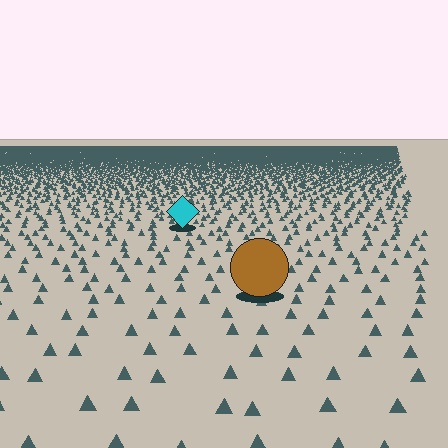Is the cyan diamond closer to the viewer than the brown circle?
No. The brown circle is closer — you can tell from the texture gradient: the ground texture is coarser near it.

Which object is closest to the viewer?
The brown circle is closest. The texture marks near it are larger and more spread out.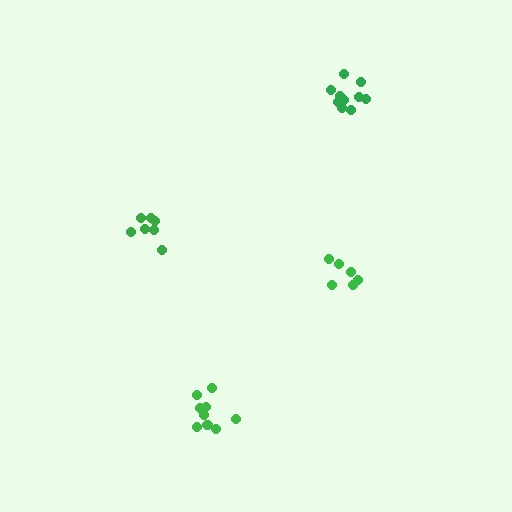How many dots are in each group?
Group 1: 10 dots, Group 2: 10 dots, Group 3: 6 dots, Group 4: 7 dots (33 total).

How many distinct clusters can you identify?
There are 4 distinct clusters.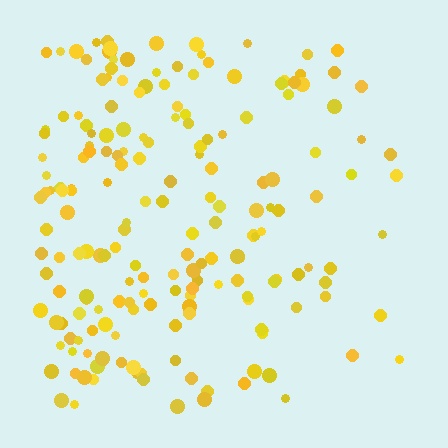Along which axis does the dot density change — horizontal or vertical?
Horizontal.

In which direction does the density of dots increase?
From right to left, with the left side densest.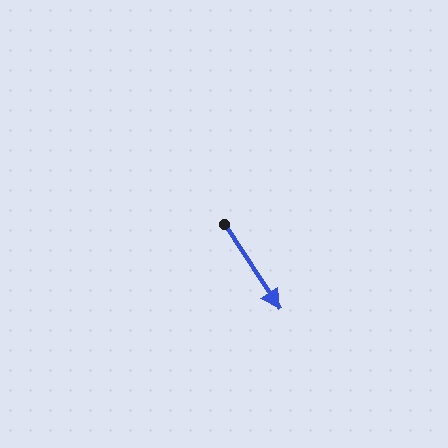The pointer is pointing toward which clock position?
Roughly 5 o'clock.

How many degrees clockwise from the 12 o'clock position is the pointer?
Approximately 147 degrees.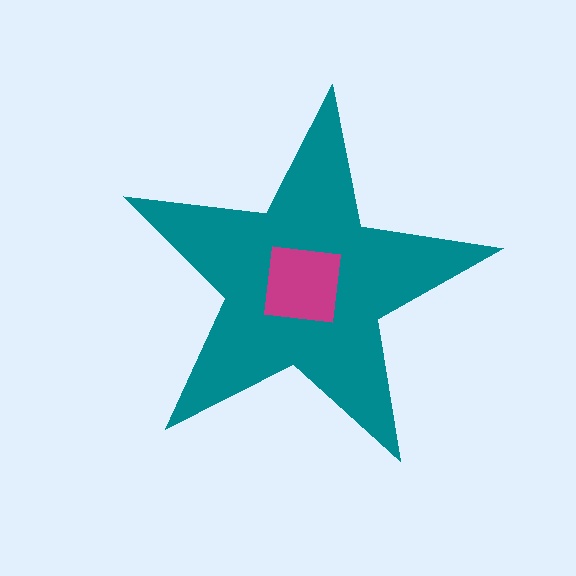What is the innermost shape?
The magenta square.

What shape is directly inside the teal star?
The magenta square.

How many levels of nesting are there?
2.